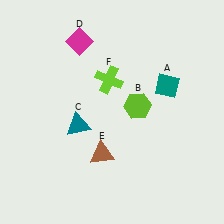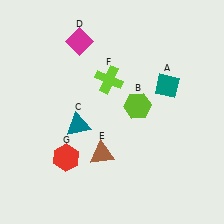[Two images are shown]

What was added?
A red hexagon (G) was added in Image 2.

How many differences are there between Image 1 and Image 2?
There is 1 difference between the two images.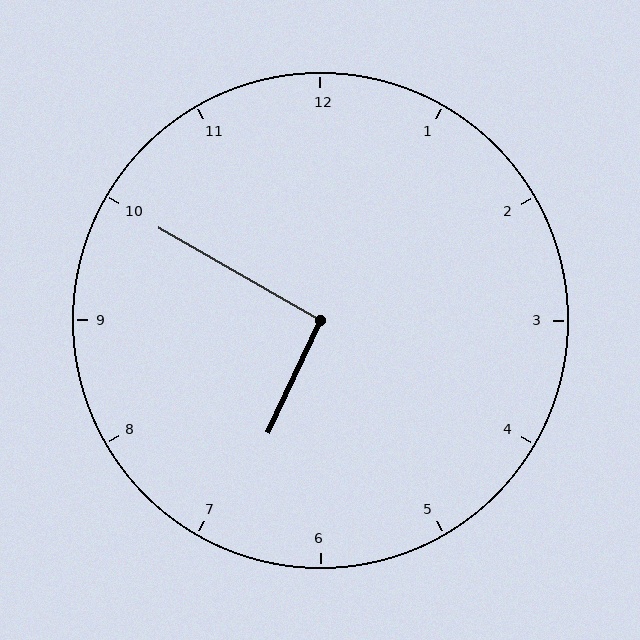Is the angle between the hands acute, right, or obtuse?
It is right.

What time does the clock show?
6:50.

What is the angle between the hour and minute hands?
Approximately 95 degrees.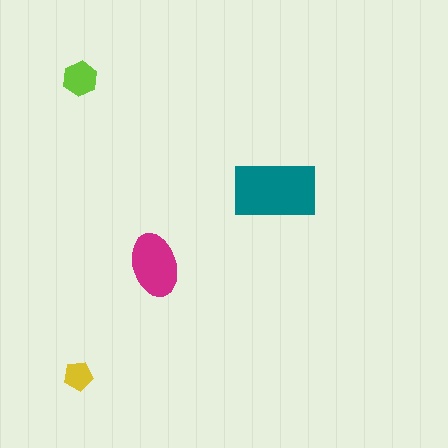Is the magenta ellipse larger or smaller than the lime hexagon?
Larger.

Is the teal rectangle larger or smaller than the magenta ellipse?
Larger.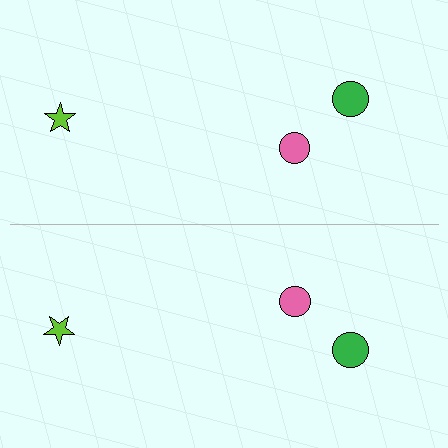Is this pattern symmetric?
Yes, this pattern has bilateral (reflection) symmetry.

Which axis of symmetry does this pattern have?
The pattern has a horizontal axis of symmetry running through the center of the image.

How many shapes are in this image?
There are 6 shapes in this image.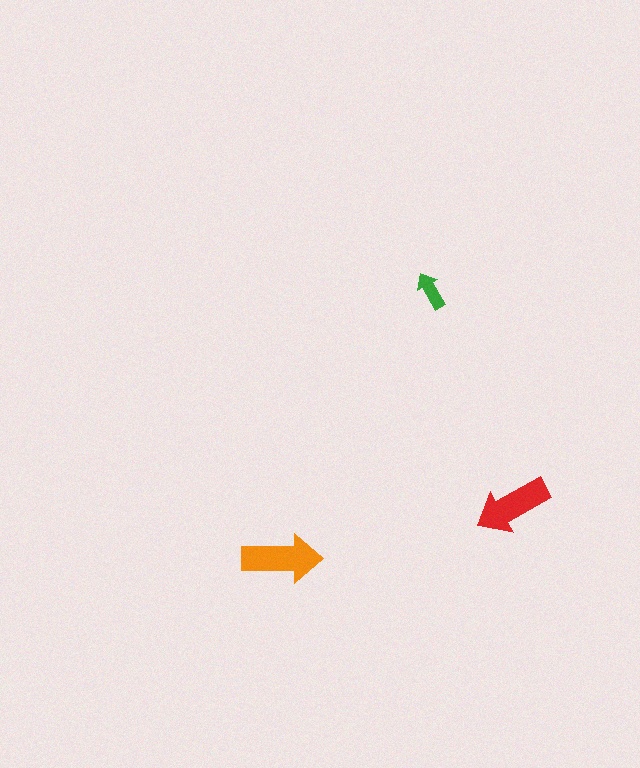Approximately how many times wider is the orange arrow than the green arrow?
About 2 times wider.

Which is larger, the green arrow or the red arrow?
The red one.